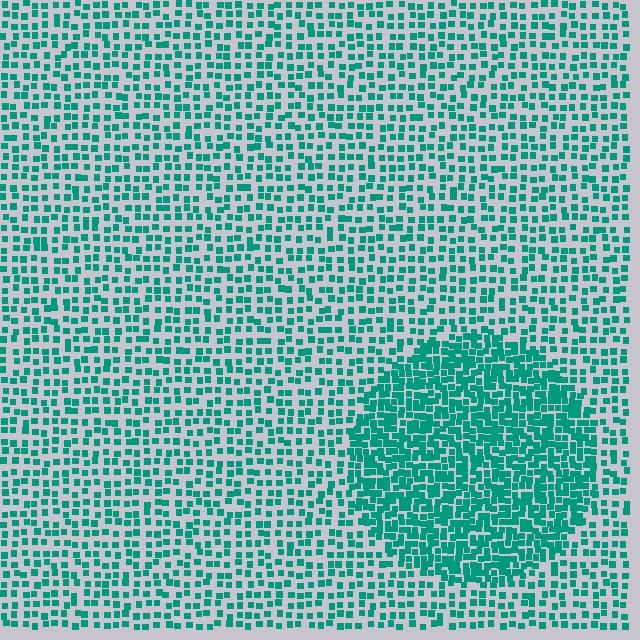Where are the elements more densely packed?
The elements are more densely packed inside the circle boundary.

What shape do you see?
I see a circle.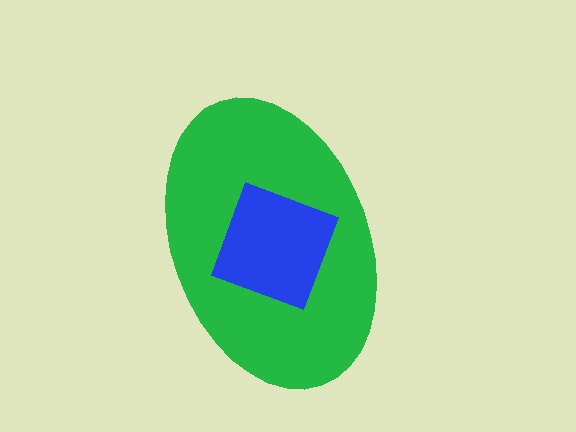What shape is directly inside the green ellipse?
The blue square.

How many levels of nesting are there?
2.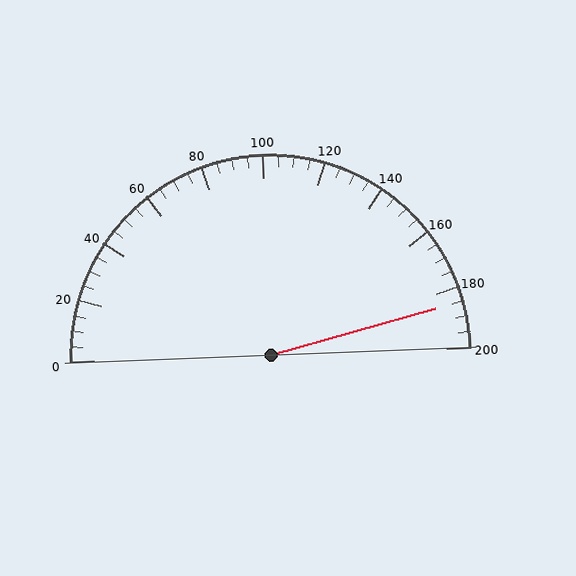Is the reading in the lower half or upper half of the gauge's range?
The reading is in the upper half of the range (0 to 200).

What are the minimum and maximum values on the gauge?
The gauge ranges from 0 to 200.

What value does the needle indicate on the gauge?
The needle indicates approximately 185.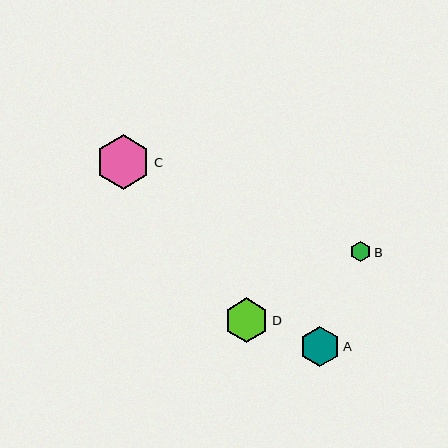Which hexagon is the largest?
Hexagon C is the largest with a size of approximately 55 pixels.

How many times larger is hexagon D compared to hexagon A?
Hexagon D is approximately 1.1 times the size of hexagon A.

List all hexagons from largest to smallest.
From largest to smallest: C, D, A, B.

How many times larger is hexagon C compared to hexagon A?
Hexagon C is approximately 1.4 times the size of hexagon A.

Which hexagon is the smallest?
Hexagon B is the smallest with a size of approximately 21 pixels.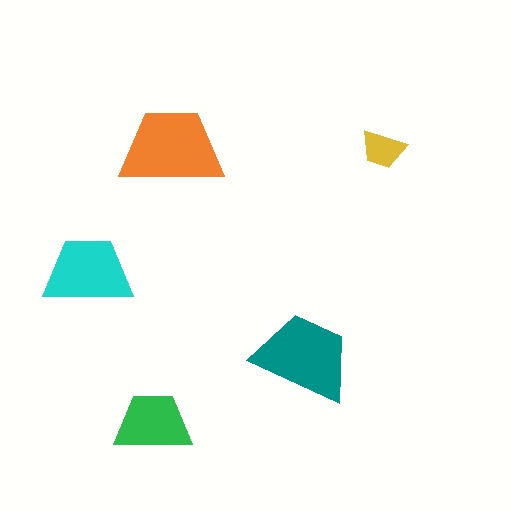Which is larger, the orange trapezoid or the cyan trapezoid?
The orange one.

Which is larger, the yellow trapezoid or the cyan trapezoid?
The cyan one.